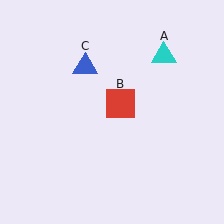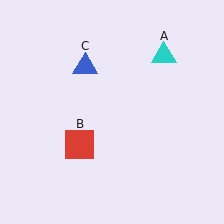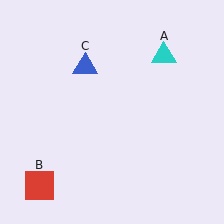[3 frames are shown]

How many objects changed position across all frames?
1 object changed position: red square (object B).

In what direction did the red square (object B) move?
The red square (object B) moved down and to the left.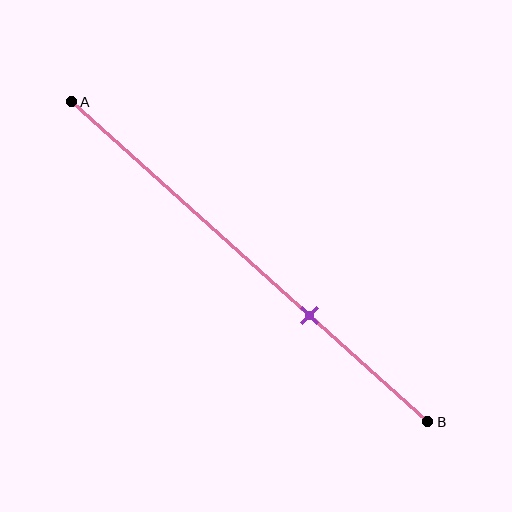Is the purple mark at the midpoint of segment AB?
No, the mark is at about 65% from A, not at the 50% midpoint.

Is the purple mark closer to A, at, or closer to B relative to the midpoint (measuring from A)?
The purple mark is closer to point B than the midpoint of segment AB.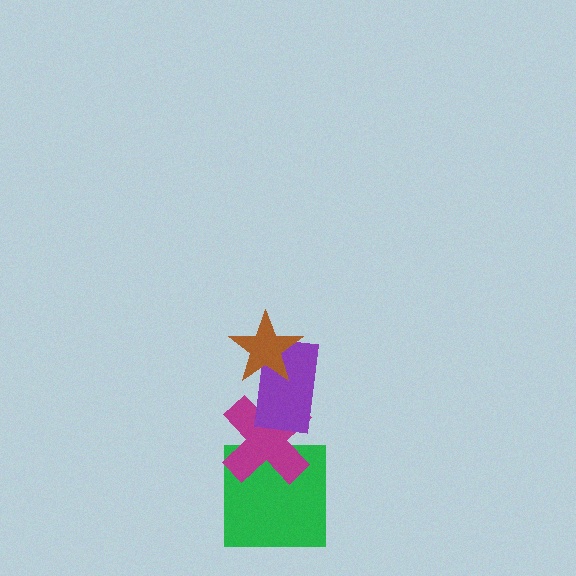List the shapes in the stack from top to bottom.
From top to bottom: the brown star, the purple rectangle, the magenta cross, the green square.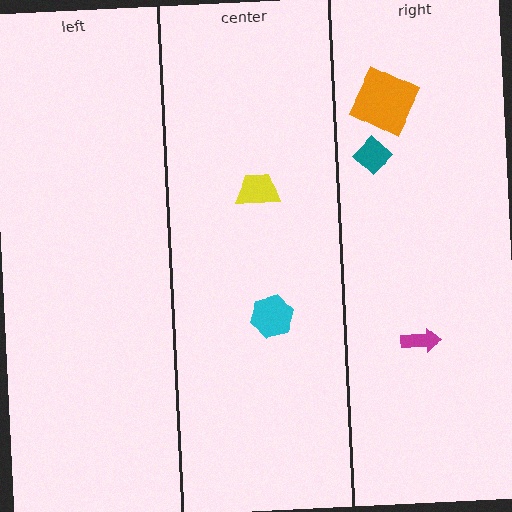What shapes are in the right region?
The magenta arrow, the teal diamond, the orange square.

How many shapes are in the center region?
2.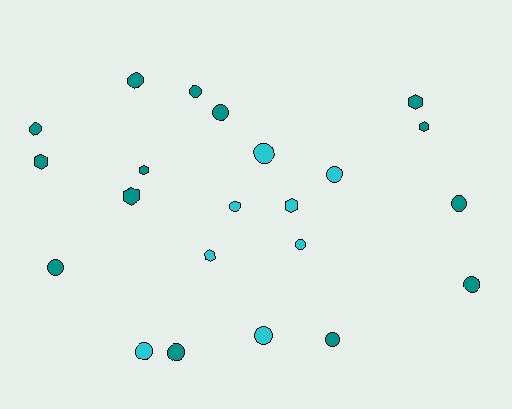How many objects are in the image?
There are 22 objects.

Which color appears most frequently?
Teal, with 14 objects.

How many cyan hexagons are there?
There are 2 cyan hexagons.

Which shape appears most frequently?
Circle, with 15 objects.